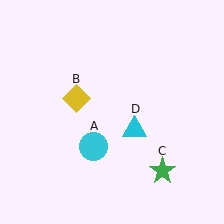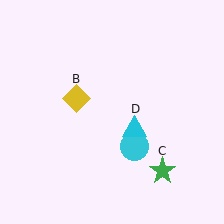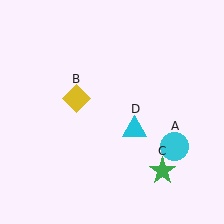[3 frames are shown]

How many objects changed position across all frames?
1 object changed position: cyan circle (object A).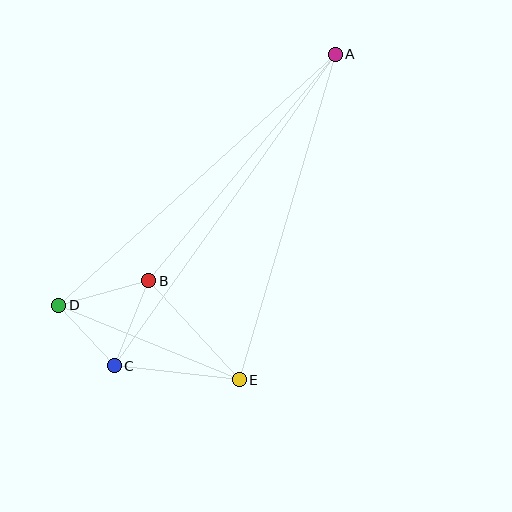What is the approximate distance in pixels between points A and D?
The distance between A and D is approximately 373 pixels.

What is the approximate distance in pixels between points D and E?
The distance between D and E is approximately 195 pixels.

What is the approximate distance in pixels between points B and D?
The distance between B and D is approximately 93 pixels.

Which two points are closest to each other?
Points C and D are closest to each other.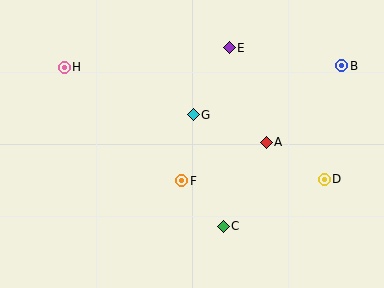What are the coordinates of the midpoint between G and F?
The midpoint between G and F is at (187, 148).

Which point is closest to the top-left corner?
Point H is closest to the top-left corner.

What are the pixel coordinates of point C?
Point C is at (223, 226).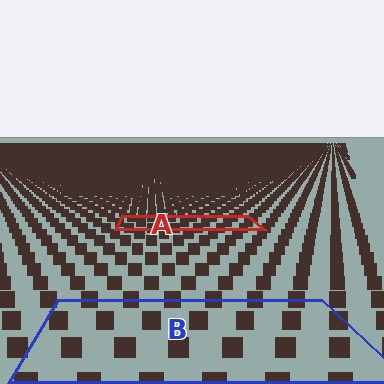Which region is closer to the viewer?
Region B is closer. The texture elements there are larger and more spread out.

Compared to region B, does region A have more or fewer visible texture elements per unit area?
Region A has more texture elements per unit area — they are packed more densely because it is farther away.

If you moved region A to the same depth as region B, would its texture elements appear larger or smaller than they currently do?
They would appear larger. At a closer depth, the same texture elements are projected at a bigger on-screen size.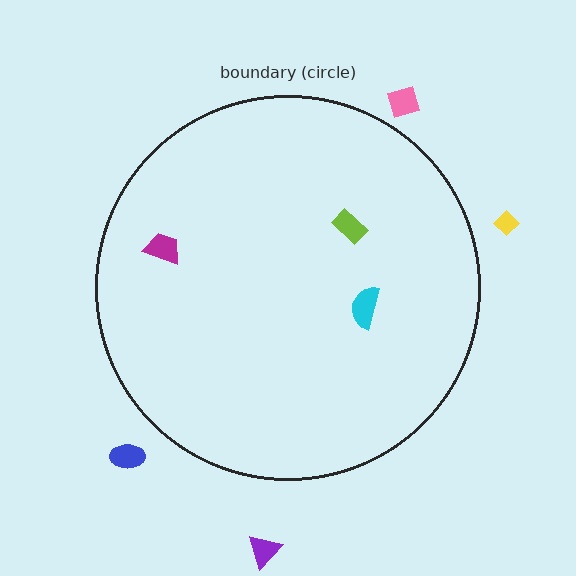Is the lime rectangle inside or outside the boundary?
Inside.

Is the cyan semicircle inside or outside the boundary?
Inside.